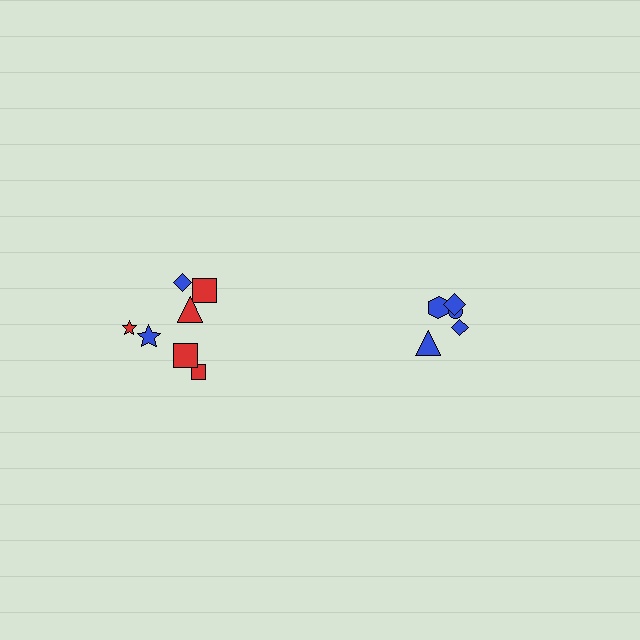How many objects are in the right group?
There are 5 objects.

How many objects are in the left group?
There are 7 objects.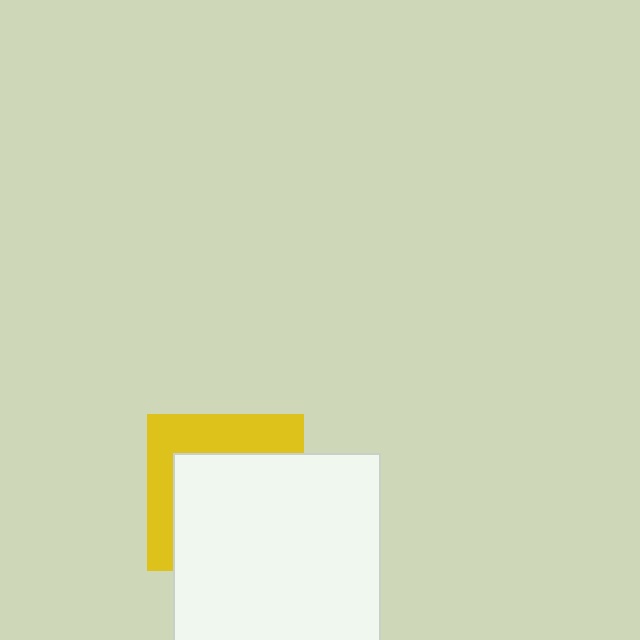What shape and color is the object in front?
The object in front is a white square.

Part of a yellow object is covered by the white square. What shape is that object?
It is a square.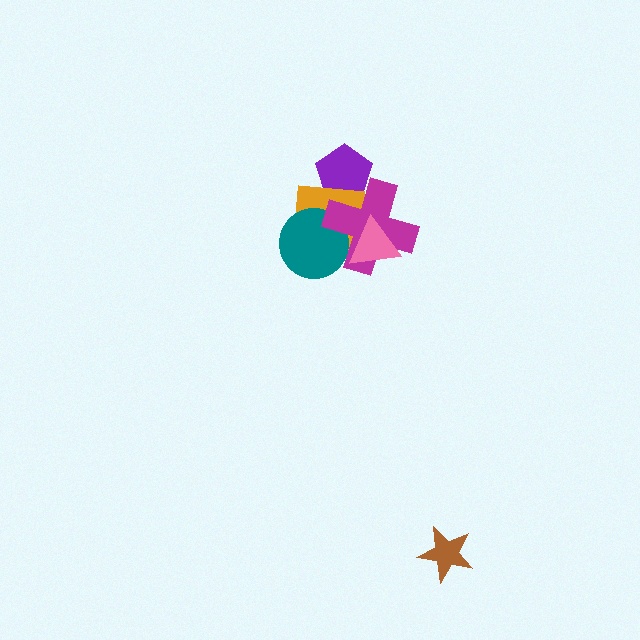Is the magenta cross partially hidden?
Yes, it is partially covered by another shape.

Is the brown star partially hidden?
No, no other shape covers it.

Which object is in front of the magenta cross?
The pink triangle is in front of the magenta cross.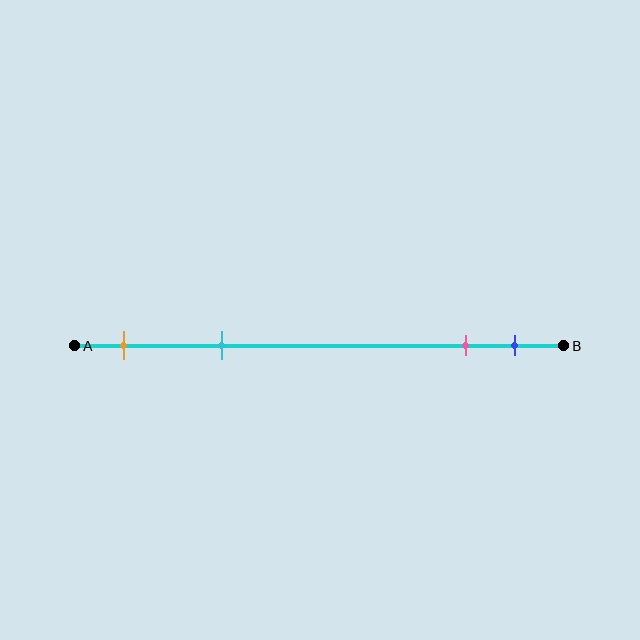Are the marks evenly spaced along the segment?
No, the marks are not evenly spaced.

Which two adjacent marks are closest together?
The pink and blue marks are the closest adjacent pair.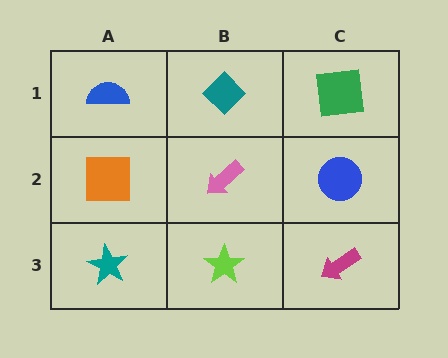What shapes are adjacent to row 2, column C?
A green square (row 1, column C), a magenta arrow (row 3, column C), a pink arrow (row 2, column B).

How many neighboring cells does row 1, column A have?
2.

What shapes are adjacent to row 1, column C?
A blue circle (row 2, column C), a teal diamond (row 1, column B).